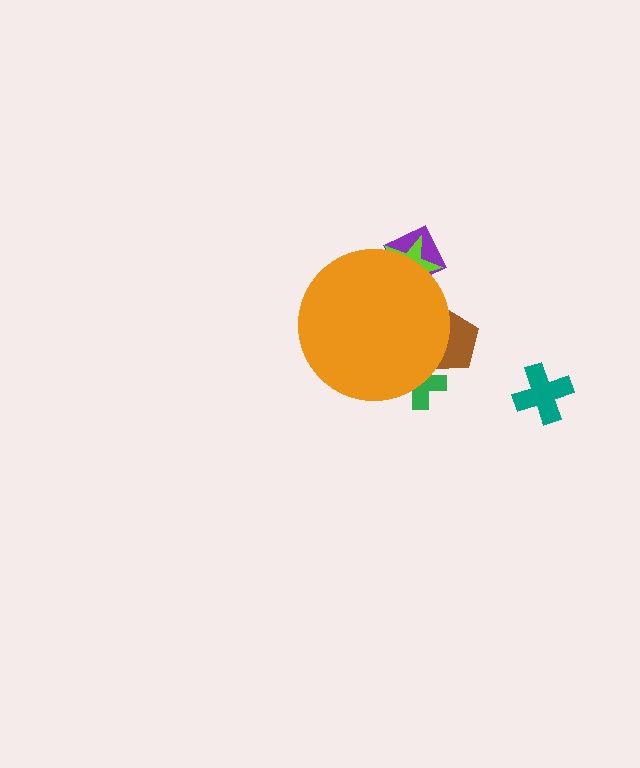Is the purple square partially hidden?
Yes, the purple square is partially hidden behind the orange circle.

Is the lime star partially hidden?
Yes, the lime star is partially hidden behind the orange circle.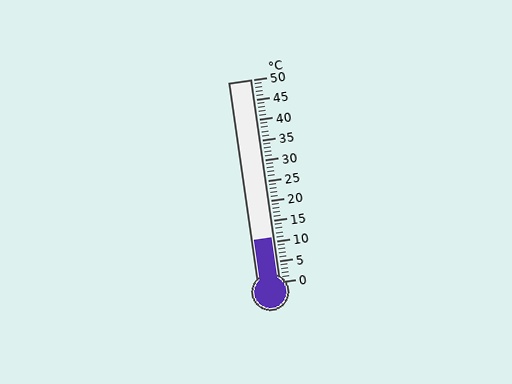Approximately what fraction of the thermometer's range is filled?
The thermometer is filled to approximately 20% of its range.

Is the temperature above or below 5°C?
The temperature is above 5°C.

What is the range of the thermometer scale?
The thermometer scale ranges from 0°C to 50°C.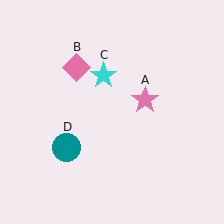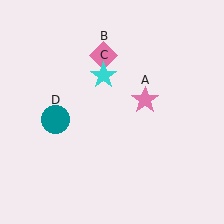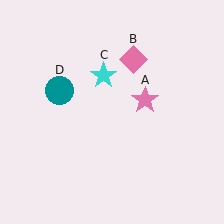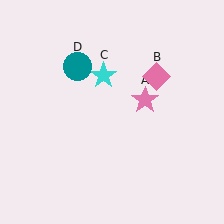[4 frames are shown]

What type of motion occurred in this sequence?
The pink diamond (object B), teal circle (object D) rotated clockwise around the center of the scene.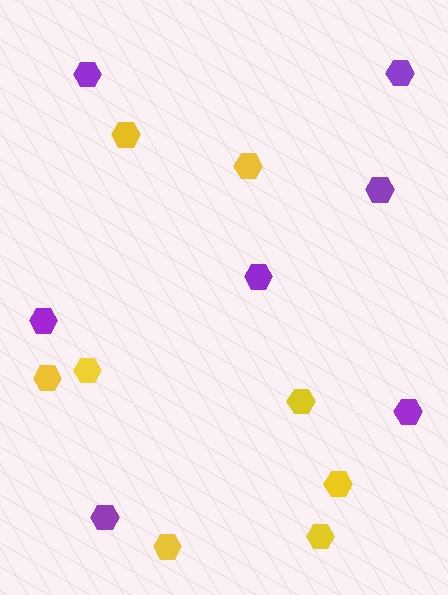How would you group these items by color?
There are 2 groups: one group of yellow hexagons (8) and one group of purple hexagons (7).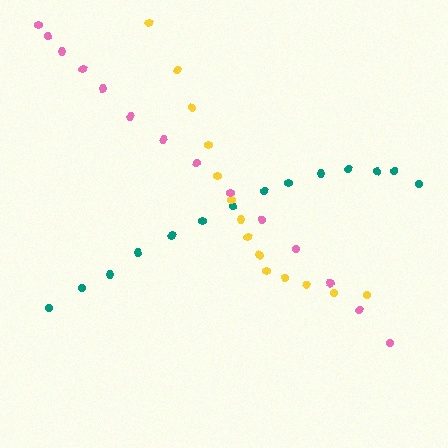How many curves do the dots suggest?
There are 3 distinct paths.